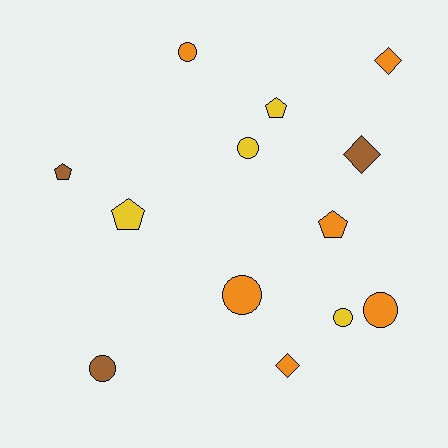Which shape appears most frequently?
Circle, with 6 objects.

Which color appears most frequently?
Orange, with 6 objects.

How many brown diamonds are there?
There is 1 brown diamond.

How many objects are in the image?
There are 13 objects.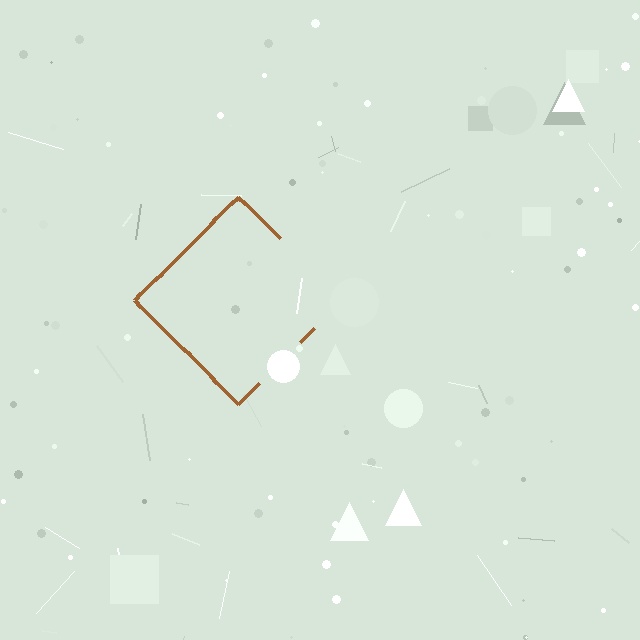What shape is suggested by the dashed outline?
The dashed outline suggests a diamond.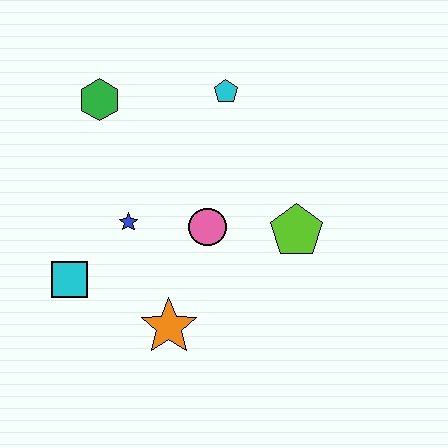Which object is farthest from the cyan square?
The cyan pentagon is farthest from the cyan square.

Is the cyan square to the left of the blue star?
Yes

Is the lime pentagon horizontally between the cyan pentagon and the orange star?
No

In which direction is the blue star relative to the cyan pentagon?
The blue star is below the cyan pentagon.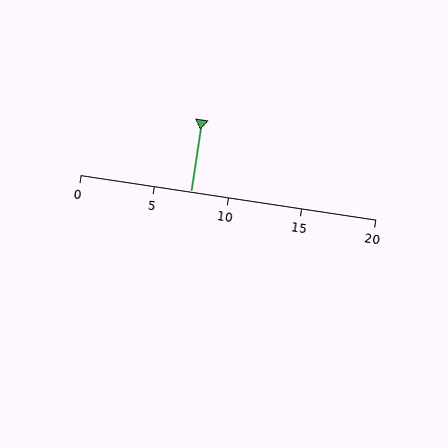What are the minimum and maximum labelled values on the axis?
The axis runs from 0 to 20.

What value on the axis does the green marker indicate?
The marker indicates approximately 7.5.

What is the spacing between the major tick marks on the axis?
The major ticks are spaced 5 apart.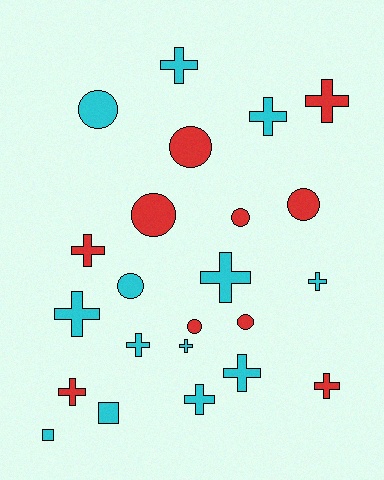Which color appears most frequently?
Cyan, with 13 objects.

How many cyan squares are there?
There are 2 cyan squares.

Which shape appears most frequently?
Cross, with 13 objects.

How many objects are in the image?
There are 23 objects.